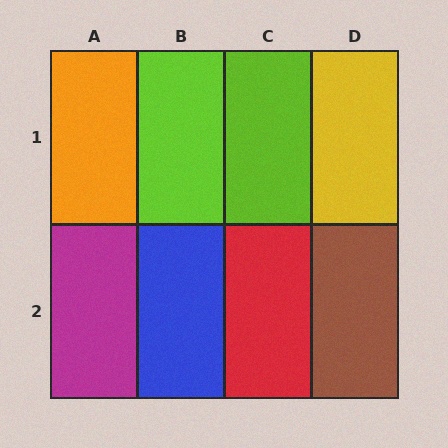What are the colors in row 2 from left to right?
Magenta, blue, red, brown.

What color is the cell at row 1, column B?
Lime.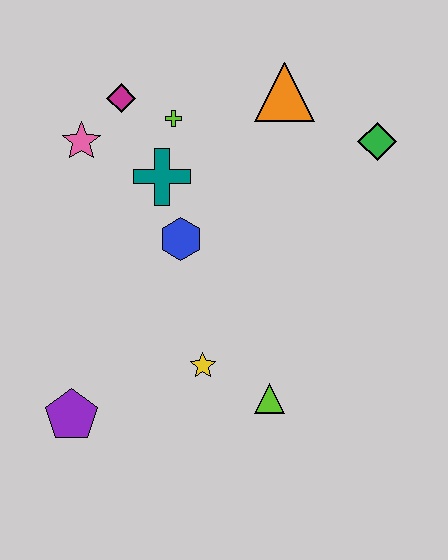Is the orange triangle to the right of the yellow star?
Yes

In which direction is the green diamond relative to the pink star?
The green diamond is to the right of the pink star.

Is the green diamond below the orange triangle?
Yes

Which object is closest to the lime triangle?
The yellow star is closest to the lime triangle.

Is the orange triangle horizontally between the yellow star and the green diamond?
Yes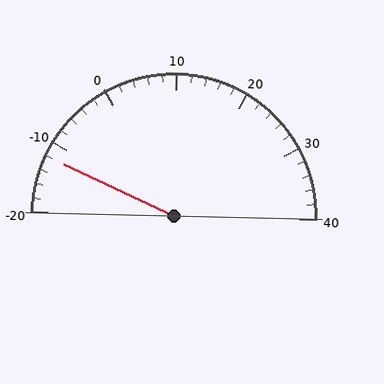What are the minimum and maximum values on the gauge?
The gauge ranges from -20 to 40.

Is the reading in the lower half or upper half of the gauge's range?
The reading is in the lower half of the range (-20 to 40).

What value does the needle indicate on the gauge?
The needle indicates approximately -12.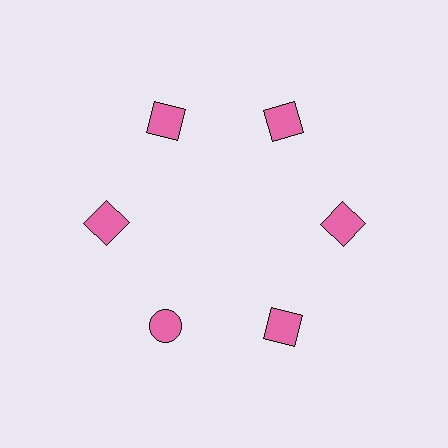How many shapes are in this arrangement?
There are 6 shapes arranged in a ring pattern.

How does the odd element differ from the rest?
It has a different shape: circle instead of square.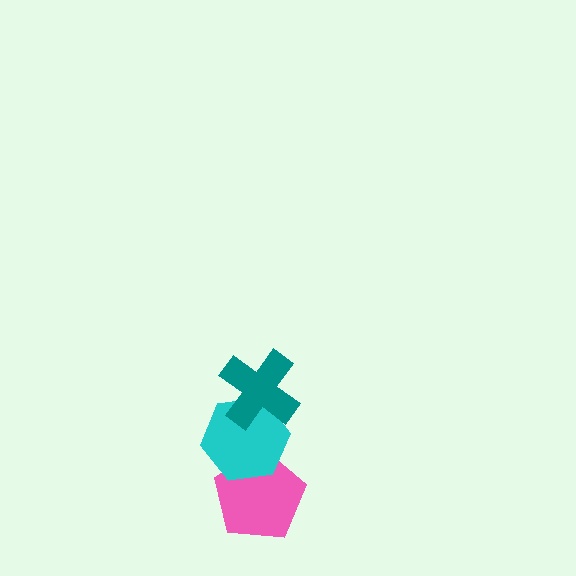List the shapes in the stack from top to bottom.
From top to bottom: the teal cross, the cyan hexagon, the pink pentagon.